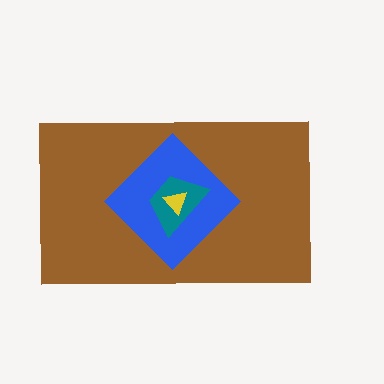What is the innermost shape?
The yellow triangle.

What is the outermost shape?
The brown rectangle.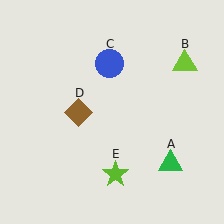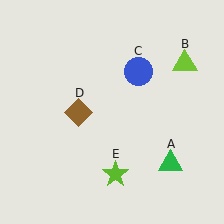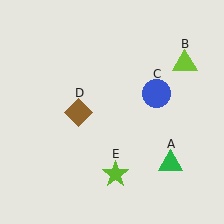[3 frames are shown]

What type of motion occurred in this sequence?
The blue circle (object C) rotated clockwise around the center of the scene.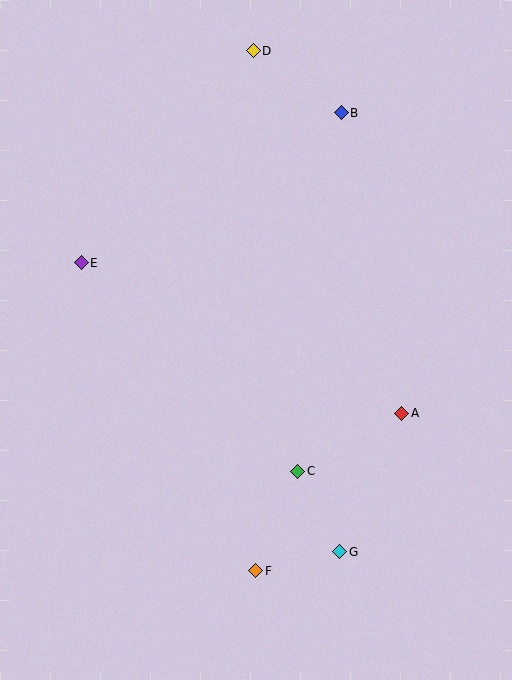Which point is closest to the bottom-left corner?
Point F is closest to the bottom-left corner.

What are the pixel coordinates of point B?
Point B is at (341, 113).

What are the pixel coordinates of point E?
Point E is at (81, 263).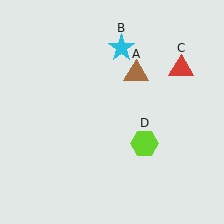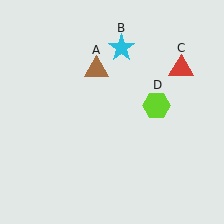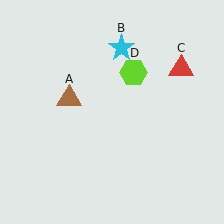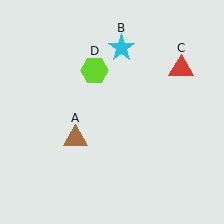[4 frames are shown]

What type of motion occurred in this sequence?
The brown triangle (object A), lime hexagon (object D) rotated counterclockwise around the center of the scene.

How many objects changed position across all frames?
2 objects changed position: brown triangle (object A), lime hexagon (object D).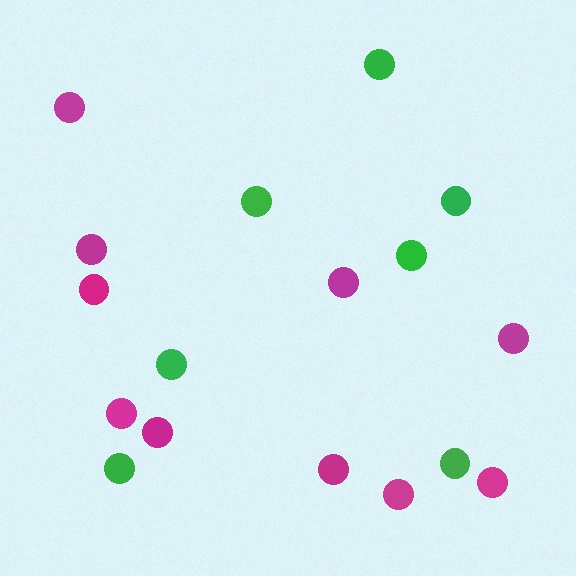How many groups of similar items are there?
There are 2 groups: one group of green circles (7) and one group of magenta circles (10).